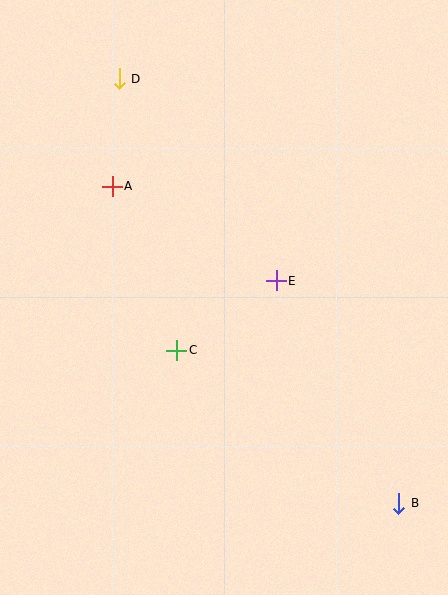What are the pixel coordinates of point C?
Point C is at (176, 350).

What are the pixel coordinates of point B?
Point B is at (399, 503).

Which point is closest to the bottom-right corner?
Point B is closest to the bottom-right corner.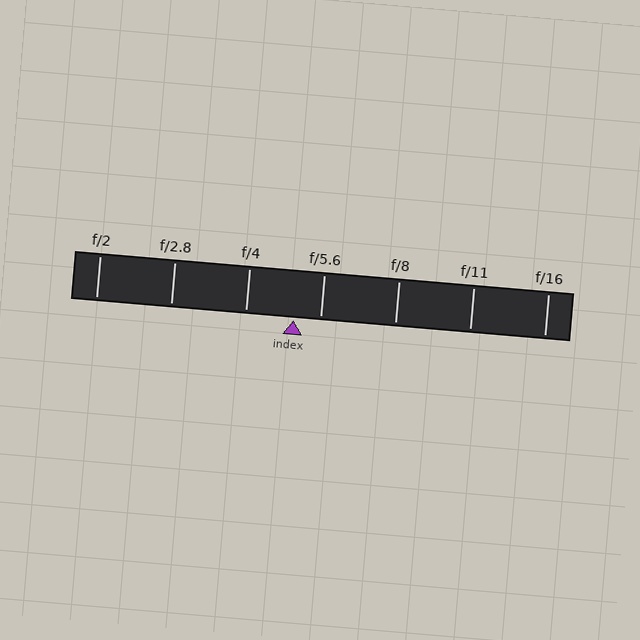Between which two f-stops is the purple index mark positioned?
The index mark is between f/4 and f/5.6.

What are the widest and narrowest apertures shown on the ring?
The widest aperture shown is f/2 and the narrowest is f/16.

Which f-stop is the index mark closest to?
The index mark is closest to f/5.6.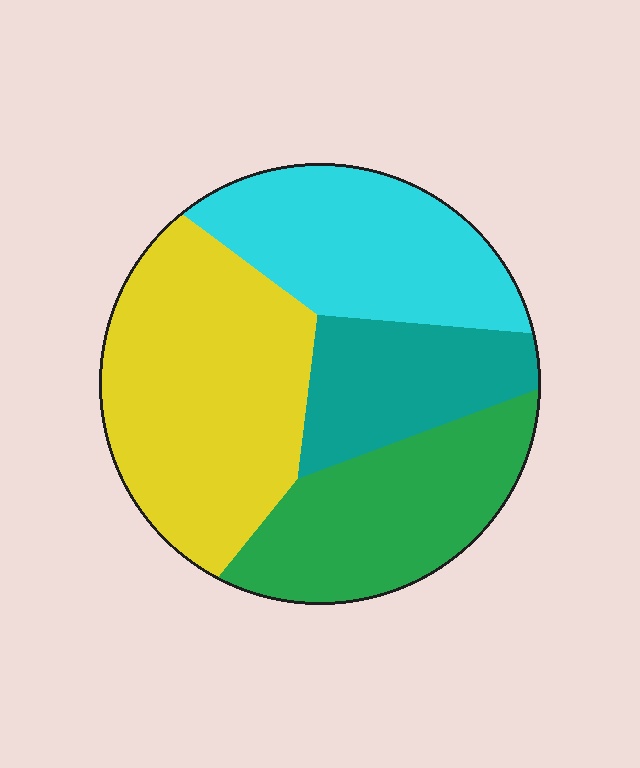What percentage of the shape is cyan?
Cyan takes up less than a quarter of the shape.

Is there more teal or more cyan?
Cyan.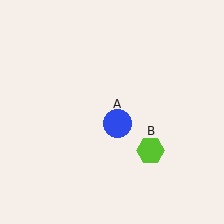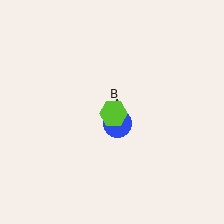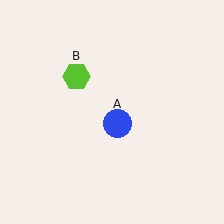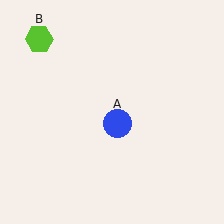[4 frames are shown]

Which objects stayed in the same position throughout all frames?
Blue circle (object A) remained stationary.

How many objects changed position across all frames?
1 object changed position: lime hexagon (object B).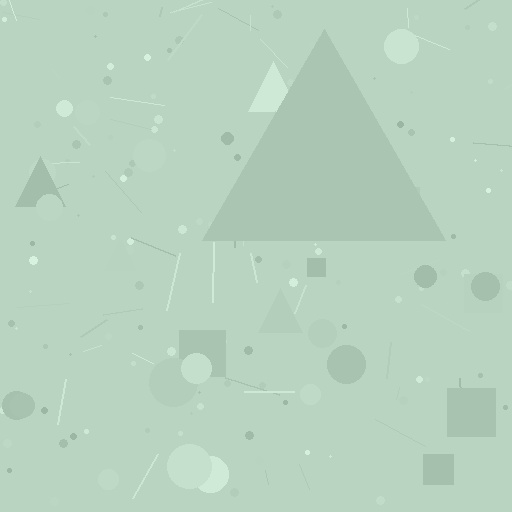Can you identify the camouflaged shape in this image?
The camouflaged shape is a triangle.